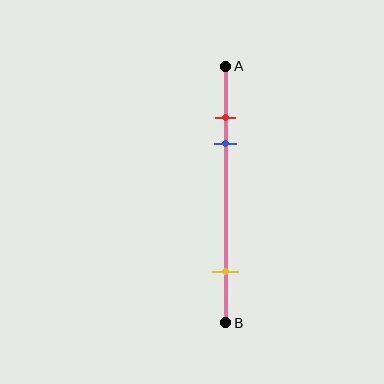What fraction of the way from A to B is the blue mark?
The blue mark is approximately 30% (0.3) of the way from A to B.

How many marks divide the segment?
There are 3 marks dividing the segment.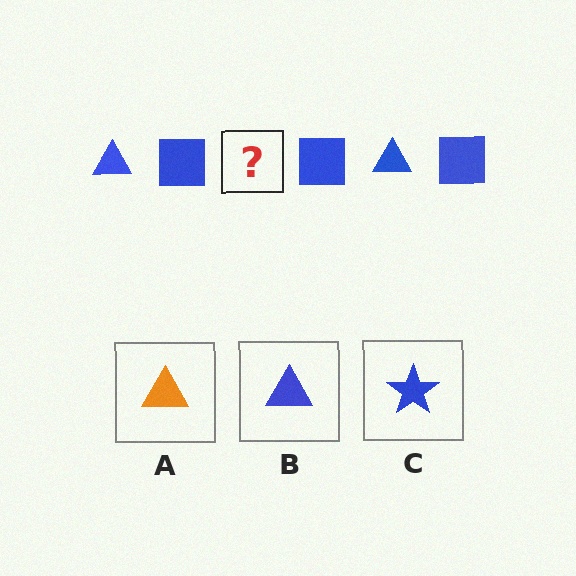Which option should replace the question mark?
Option B.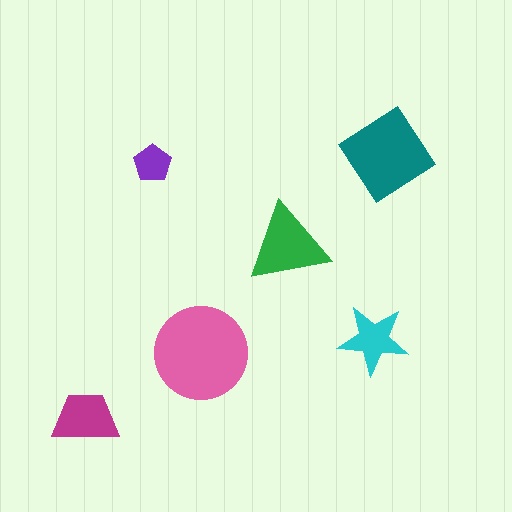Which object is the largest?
The pink circle.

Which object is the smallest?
The purple pentagon.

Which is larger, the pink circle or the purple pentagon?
The pink circle.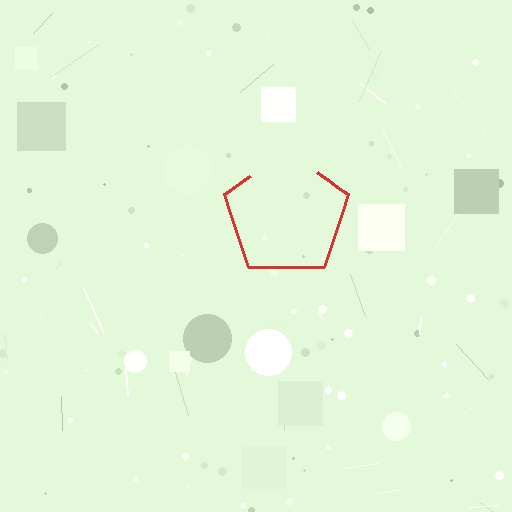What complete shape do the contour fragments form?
The contour fragments form a pentagon.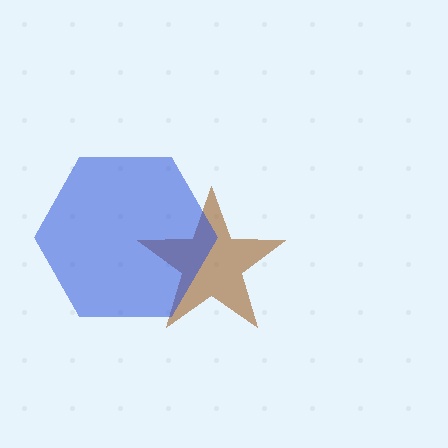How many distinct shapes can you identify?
There are 2 distinct shapes: a brown star, a blue hexagon.